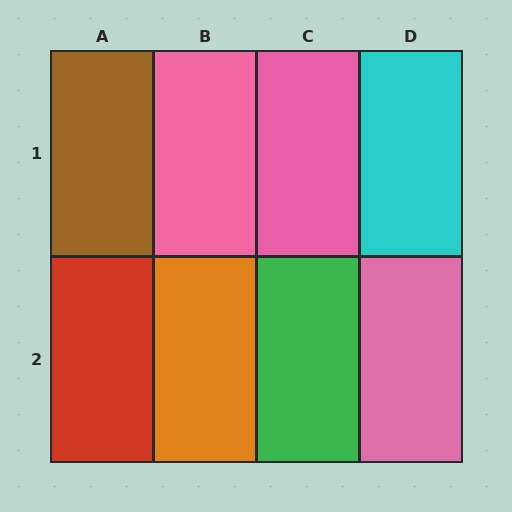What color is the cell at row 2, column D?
Pink.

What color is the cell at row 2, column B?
Orange.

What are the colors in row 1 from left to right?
Brown, pink, pink, cyan.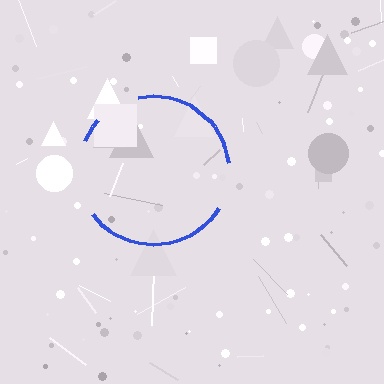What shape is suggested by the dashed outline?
The dashed outline suggests a circle.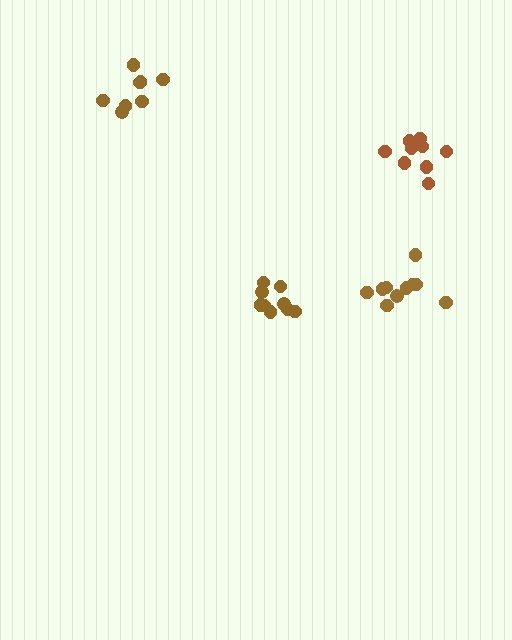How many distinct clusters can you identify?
There are 4 distinct clusters.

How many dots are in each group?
Group 1: 9 dots, Group 2: 10 dots, Group 3: 8 dots, Group 4: 10 dots (37 total).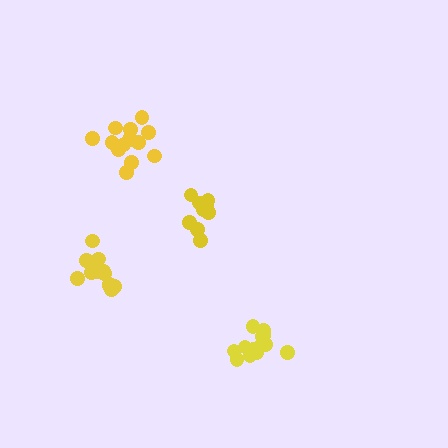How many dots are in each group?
Group 1: 9 dots, Group 2: 14 dots, Group 3: 14 dots, Group 4: 13 dots (50 total).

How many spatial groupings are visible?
There are 4 spatial groupings.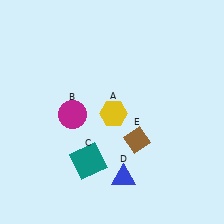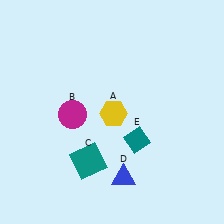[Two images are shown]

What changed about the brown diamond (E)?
In Image 1, E is brown. In Image 2, it changed to teal.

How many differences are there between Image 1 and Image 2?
There is 1 difference between the two images.